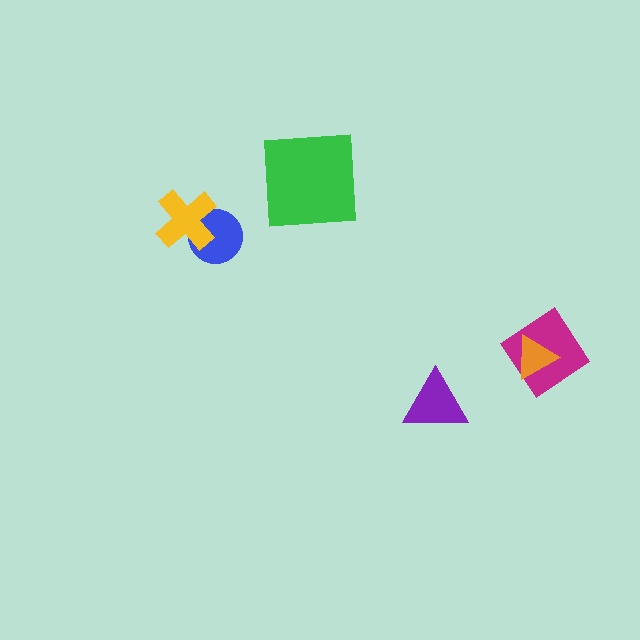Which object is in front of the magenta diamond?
The orange triangle is in front of the magenta diamond.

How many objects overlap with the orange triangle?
1 object overlaps with the orange triangle.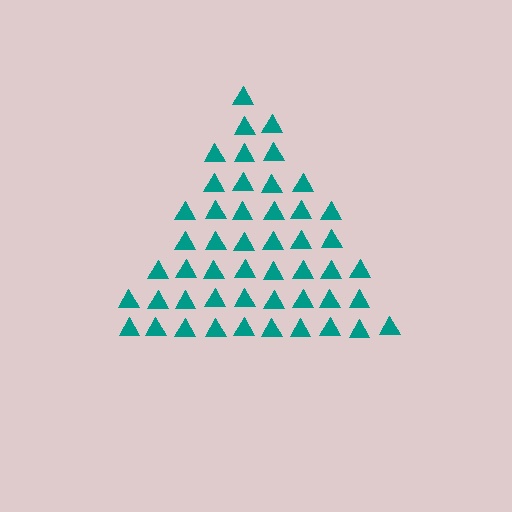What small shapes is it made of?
It is made of small triangles.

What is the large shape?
The large shape is a triangle.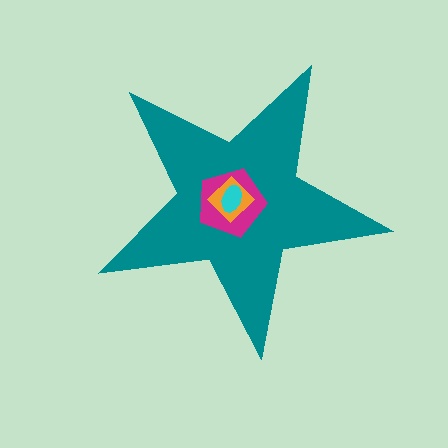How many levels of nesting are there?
4.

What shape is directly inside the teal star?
The magenta pentagon.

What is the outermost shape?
The teal star.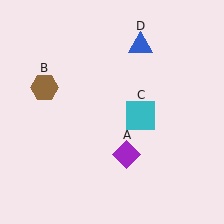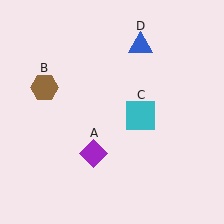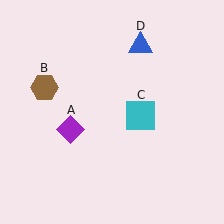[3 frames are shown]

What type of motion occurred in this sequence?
The purple diamond (object A) rotated clockwise around the center of the scene.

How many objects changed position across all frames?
1 object changed position: purple diamond (object A).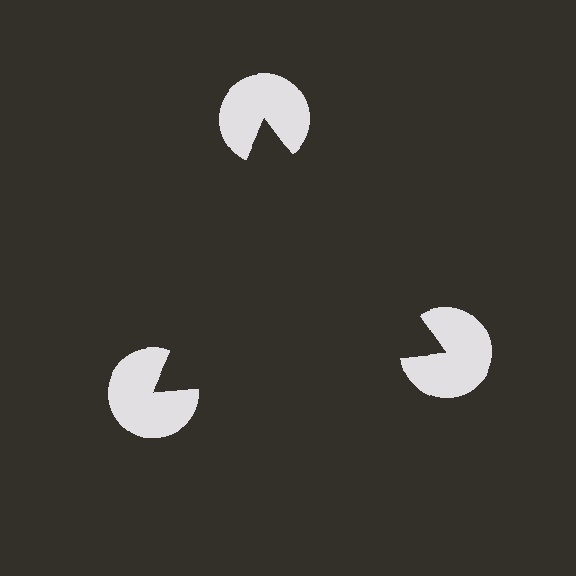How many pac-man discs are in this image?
There are 3 — one at each vertex of the illusory triangle.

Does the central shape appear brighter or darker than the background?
It typically appears slightly darker than the background, even though no actual brightness change is drawn.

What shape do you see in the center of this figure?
An illusory triangle — its edges are inferred from the aligned wedge cuts in the pac-man discs, not physically drawn.